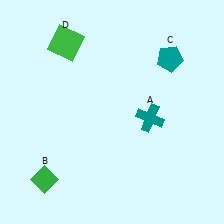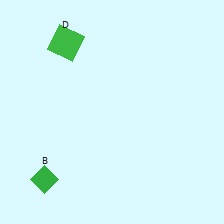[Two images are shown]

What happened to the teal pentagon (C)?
The teal pentagon (C) was removed in Image 2. It was in the top-right area of Image 1.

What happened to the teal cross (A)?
The teal cross (A) was removed in Image 2. It was in the bottom-right area of Image 1.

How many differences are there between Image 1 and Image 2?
There are 2 differences between the two images.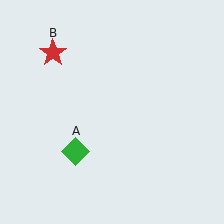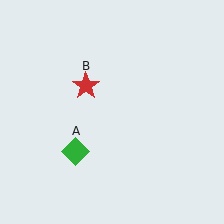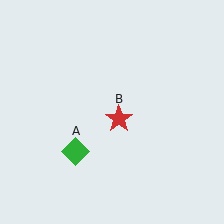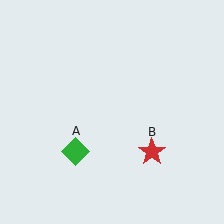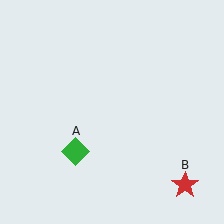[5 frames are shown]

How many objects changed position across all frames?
1 object changed position: red star (object B).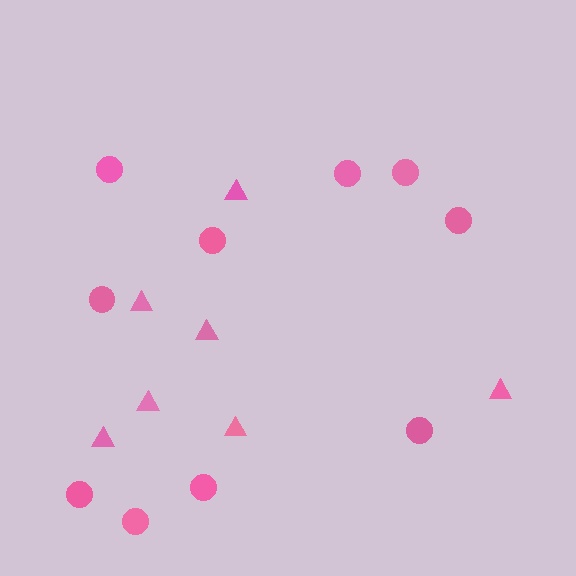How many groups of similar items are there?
There are 2 groups: one group of triangles (7) and one group of circles (10).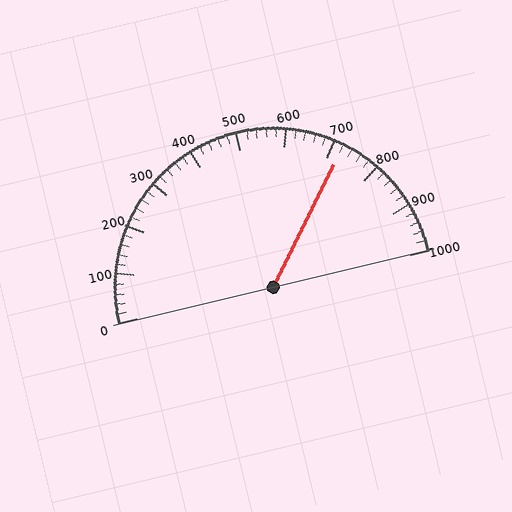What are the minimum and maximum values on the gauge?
The gauge ranges from 0 to 1000.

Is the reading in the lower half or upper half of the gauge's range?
The reading is in the upper half of the range (0 to 1000).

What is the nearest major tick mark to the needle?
The nearest major tick mark is 700.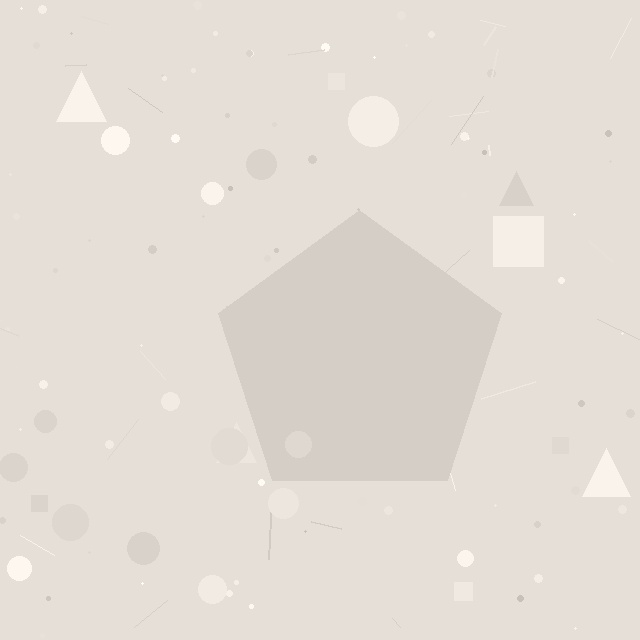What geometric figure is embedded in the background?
A pentagon is embedded in the background.